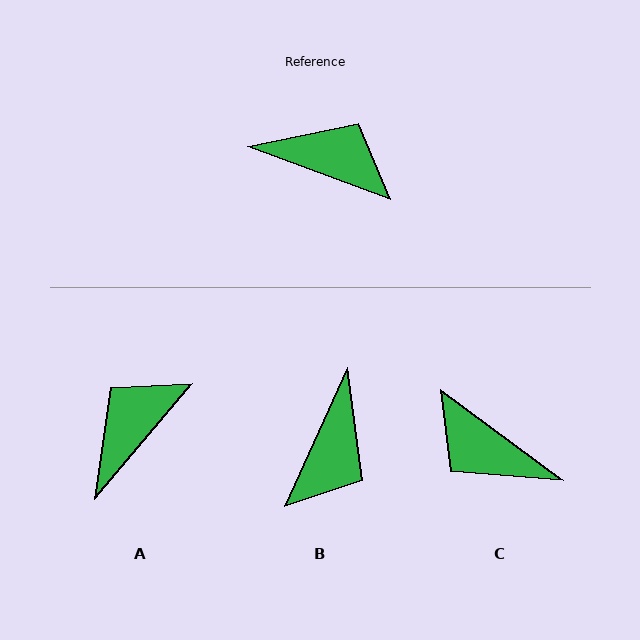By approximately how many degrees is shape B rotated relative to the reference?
Approximately 94 degrees clockwise.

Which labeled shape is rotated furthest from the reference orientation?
C, about 164 degrees away.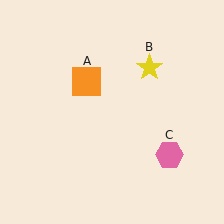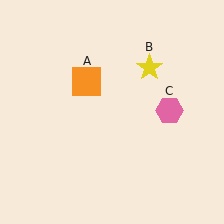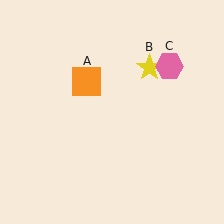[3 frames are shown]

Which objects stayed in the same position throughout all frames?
Orange square (object A) and yellow star (object B) remained stationary.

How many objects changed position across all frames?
1 object changed position: pink hexagon (object C).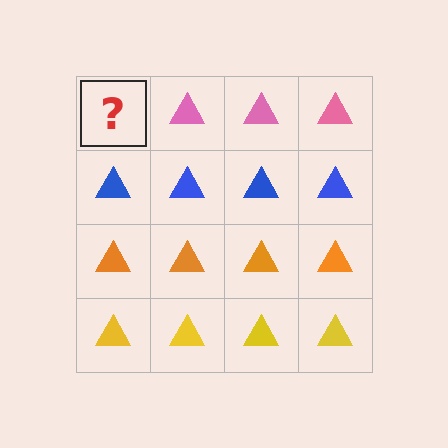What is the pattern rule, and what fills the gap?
The rule is that each row has a consistent color. The gap should be filled with a pink triangle.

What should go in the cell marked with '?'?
The missing cell should contain a pink triangle.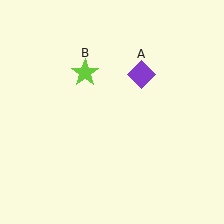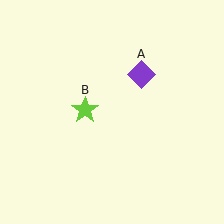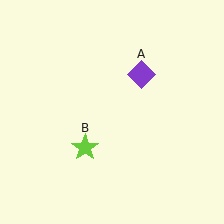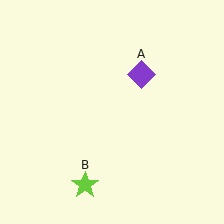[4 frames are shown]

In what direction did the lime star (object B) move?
The lime star (object B) moved down.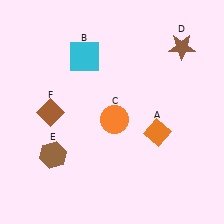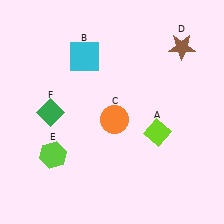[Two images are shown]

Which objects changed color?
A changed from orange to lime. E changed from brown to lime. F changed from brown to green.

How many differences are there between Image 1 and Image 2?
There are 3 differences between the two images.